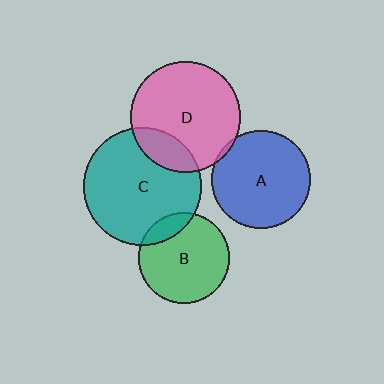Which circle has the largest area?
Circle C (teal).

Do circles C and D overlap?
Yes.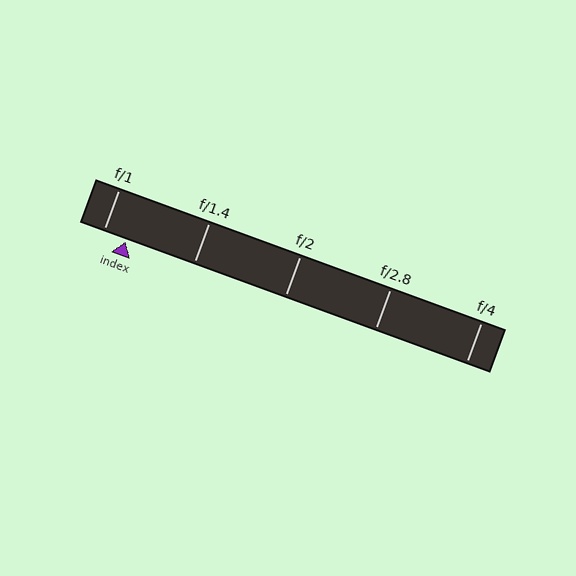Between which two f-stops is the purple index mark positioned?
The index mark is between f/1 and f/1.4.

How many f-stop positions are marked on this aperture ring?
There are 5 f-stop positions marked.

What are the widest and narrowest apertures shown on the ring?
The widest aperture shown is f/1 and the narrowest is f/4.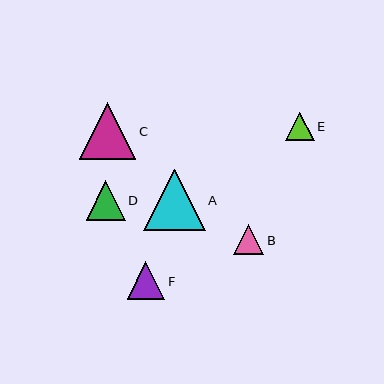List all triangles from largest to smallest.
From largest to smallest: A, C, D, F, B, E.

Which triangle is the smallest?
Triangle E is the smallest with a size of approximately 29 pixels.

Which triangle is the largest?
Triangle A is the largest with a size of approximately 62 pixels.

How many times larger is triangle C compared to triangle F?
Triangle C is approximately 1.5 times the size of triangle F.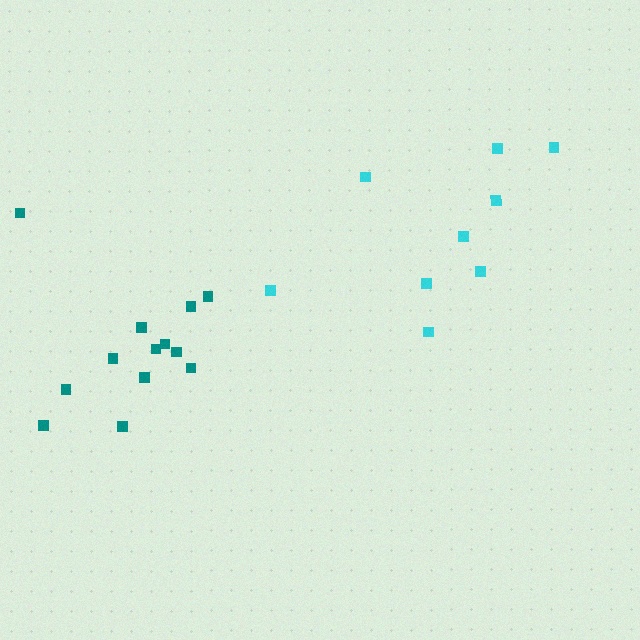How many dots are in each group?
Group 1: 9 dots, Group 2: 13 dots (22 total).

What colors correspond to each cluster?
The clusters are colored: cyan, teal.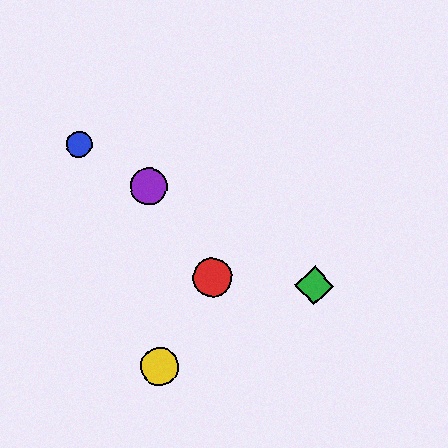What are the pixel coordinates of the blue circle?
The blue circle is at (79, 144).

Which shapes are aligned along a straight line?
The blue circle, the green diamond, the purple circle are aligned along a straight line.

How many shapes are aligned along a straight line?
3 shapes (the blue circle, the green diamond, the purple circle) are aligned along a straight line.